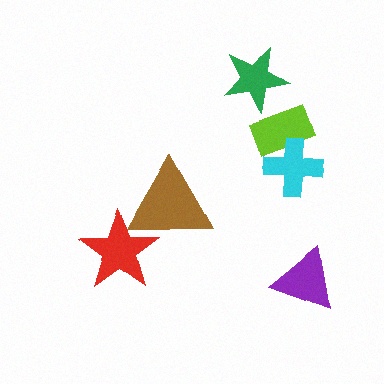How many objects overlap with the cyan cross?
1 object overlaps with the cyan cross.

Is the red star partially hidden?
No, no other shape covers it.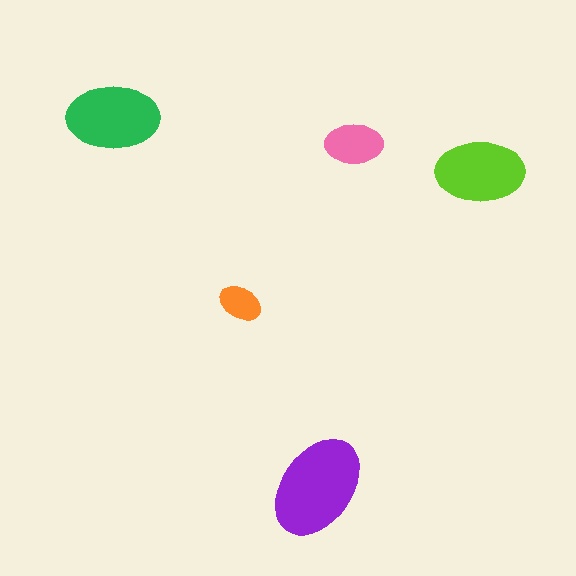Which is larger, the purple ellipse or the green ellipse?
The purple one.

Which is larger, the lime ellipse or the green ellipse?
The green one.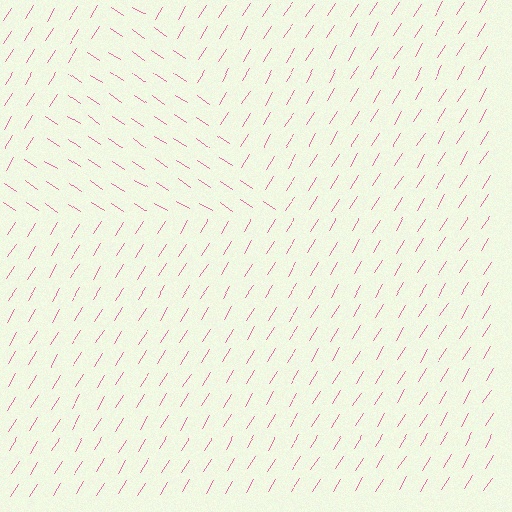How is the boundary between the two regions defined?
The boundary is defined purely by a change in line orientation (approximately 88 degrees difference). All lines are the same color and thickness.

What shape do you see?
I see a triangle.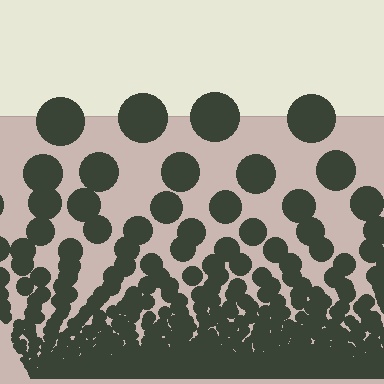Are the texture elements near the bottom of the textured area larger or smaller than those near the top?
Smaller. The gradient is inverted — elements near the bottom are smaller and denser.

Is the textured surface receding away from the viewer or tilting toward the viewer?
The surface appears to tilt toward the viewer. Texture elements get larger and sparser toward the top.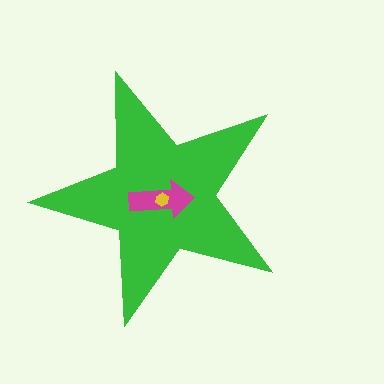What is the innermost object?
The yellow hexagon.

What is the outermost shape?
The green star.